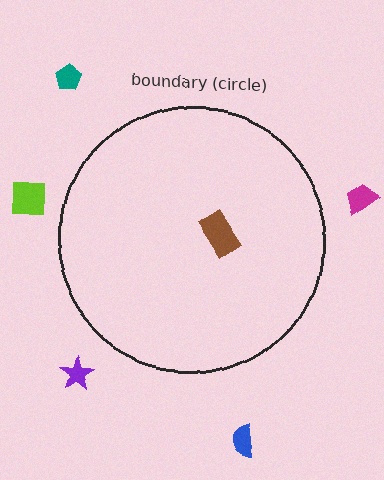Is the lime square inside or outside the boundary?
Outside.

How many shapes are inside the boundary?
1 inside, 5 outside.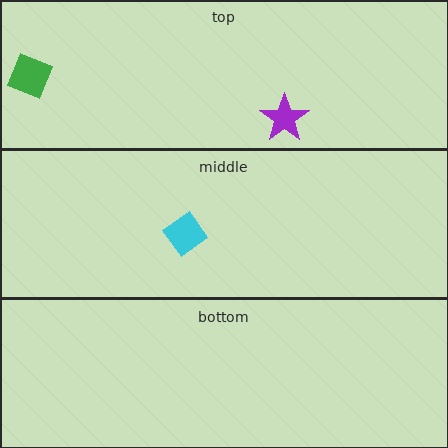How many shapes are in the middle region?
1.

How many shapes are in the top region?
2.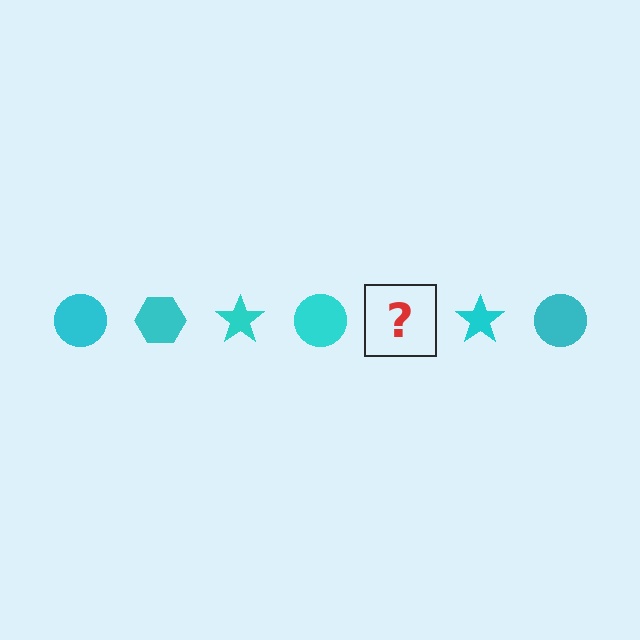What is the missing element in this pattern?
The missing element is a cyan hexagon.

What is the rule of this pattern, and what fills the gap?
The rule is that the pattern cycles through circle, hexagon, star shapes in cyan. The gap should be filled with a cyan hexagon.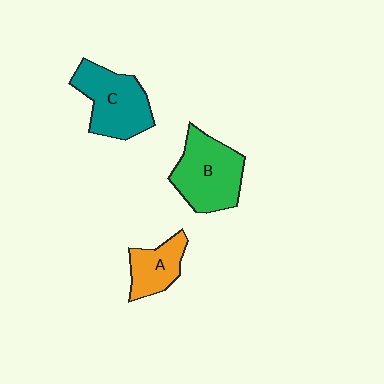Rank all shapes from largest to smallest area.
From largest to smallest: B (green), C (teal), A (orange).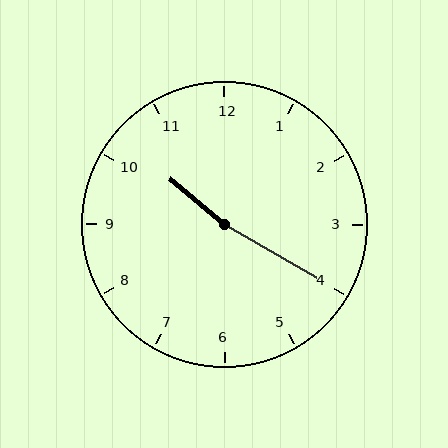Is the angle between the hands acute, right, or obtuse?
It is obtuse.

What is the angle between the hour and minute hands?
Approximately 170 degrees.